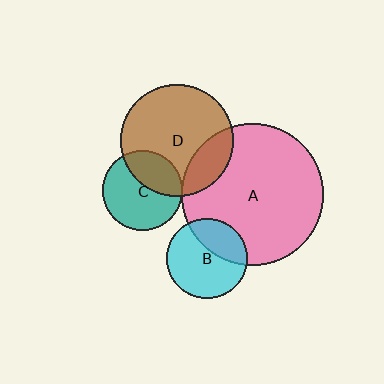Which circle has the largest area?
Circle A (pink).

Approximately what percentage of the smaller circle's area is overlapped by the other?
Approximately 35%.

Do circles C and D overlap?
Yes.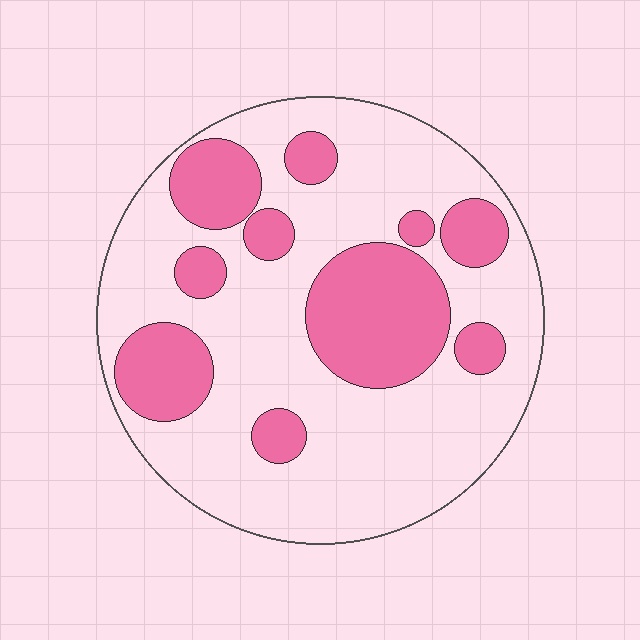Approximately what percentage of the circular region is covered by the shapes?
Approximately 30%.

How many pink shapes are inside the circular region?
10.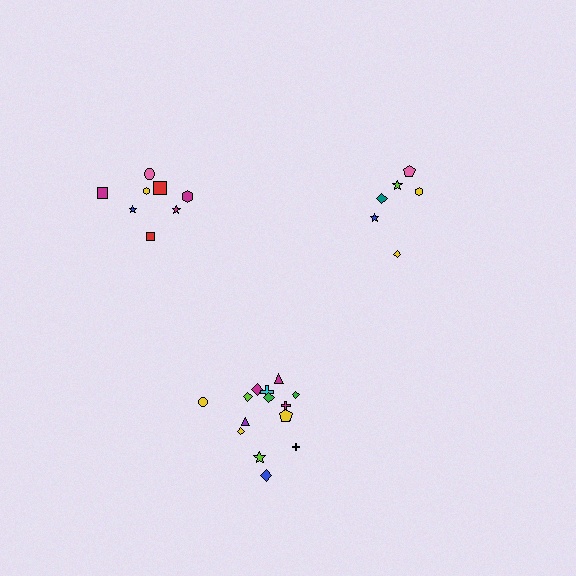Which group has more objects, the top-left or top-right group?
The top-left group.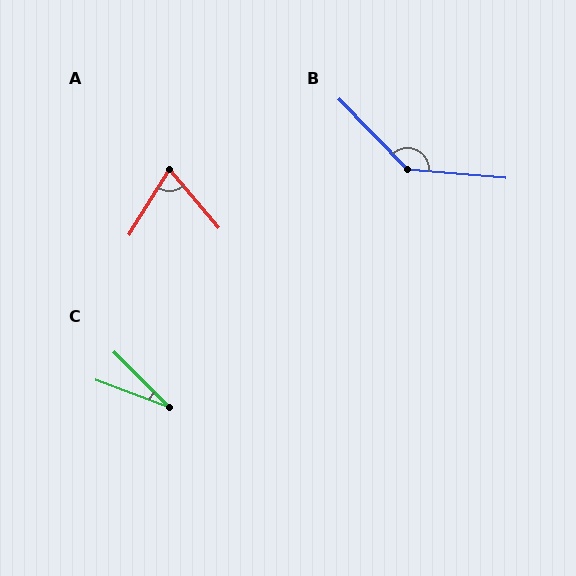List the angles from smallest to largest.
C (24°), A (72°), B (139°).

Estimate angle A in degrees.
Approximately 72 degrees.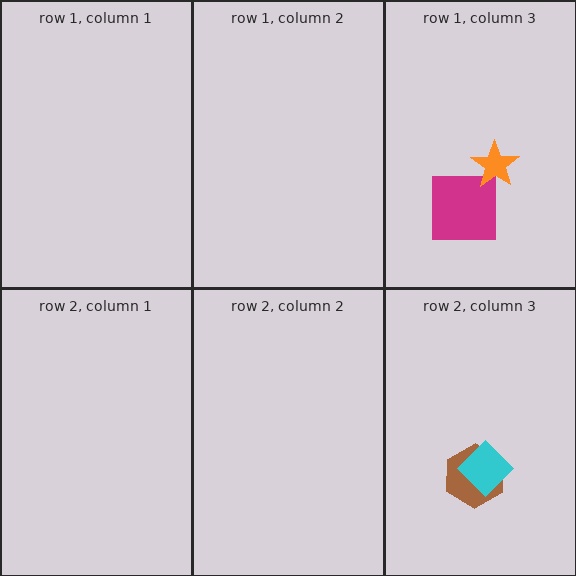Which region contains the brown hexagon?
The row 2, column 3 region.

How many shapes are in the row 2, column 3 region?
2.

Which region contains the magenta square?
The row 1, column 3 region.